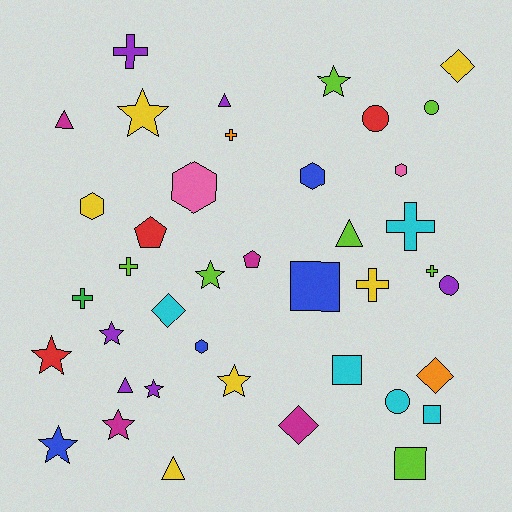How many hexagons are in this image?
There are 5 hexagons.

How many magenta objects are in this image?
There are 4 magenta objects.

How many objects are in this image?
There are 40 objects.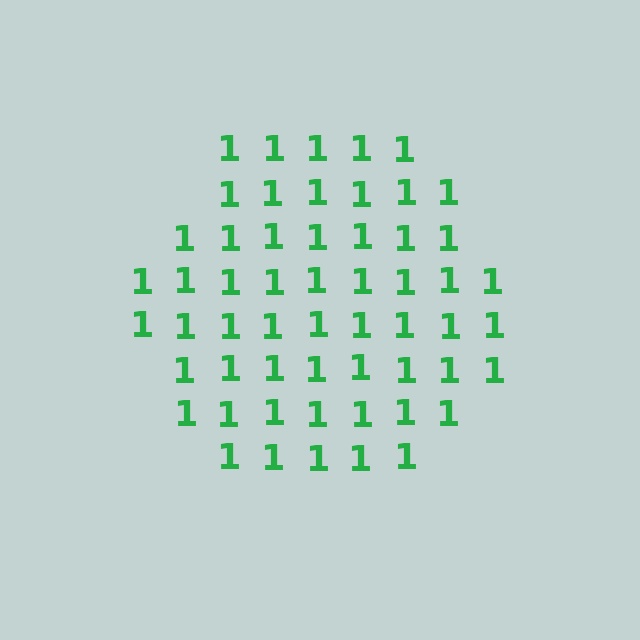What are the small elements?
The small elements are digit 1's.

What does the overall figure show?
The overall figure shows a hexagon.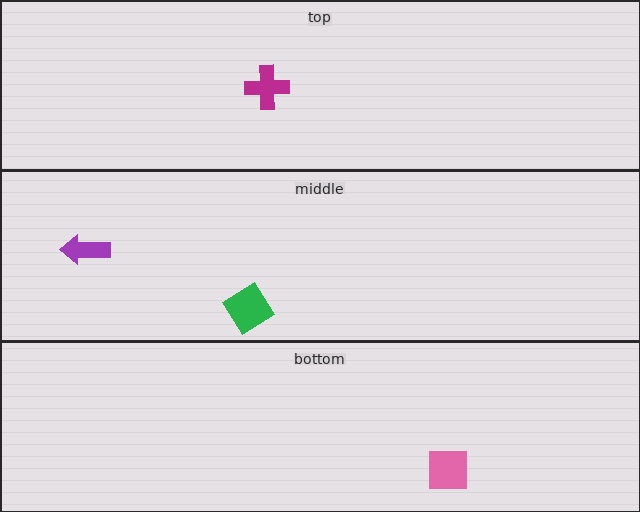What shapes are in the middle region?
The green diamond, the purple arrow.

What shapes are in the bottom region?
The pink square.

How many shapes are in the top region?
1.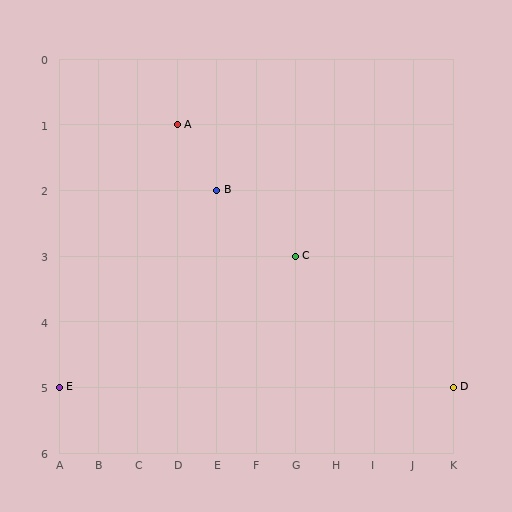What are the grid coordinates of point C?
Point C is at grid coordinates (G, 3).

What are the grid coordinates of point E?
Point E is at grid coordinates (A, 5).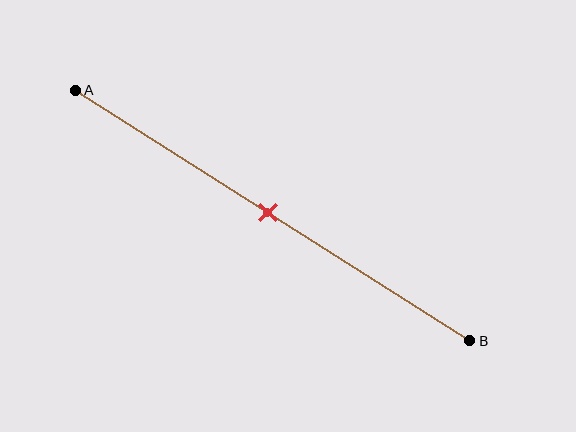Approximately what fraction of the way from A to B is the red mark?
The red mark is approximately 50% of the way from A to B.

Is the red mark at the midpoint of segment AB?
Yes, the mark is approximately at the midpoint.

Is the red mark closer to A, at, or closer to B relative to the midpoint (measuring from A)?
The red mark is approximately at the midpoint of segment AB.